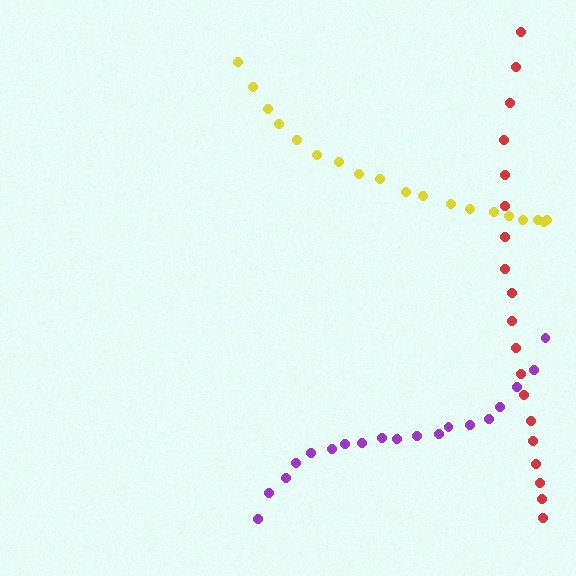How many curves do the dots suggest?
There are 3 distinct paths.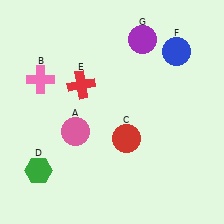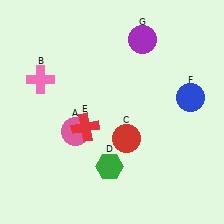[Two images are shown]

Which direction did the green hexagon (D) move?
The green hexagon (D) moved right.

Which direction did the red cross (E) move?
The red cross (E) moved down.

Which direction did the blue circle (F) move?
The blue circle (F) moved down.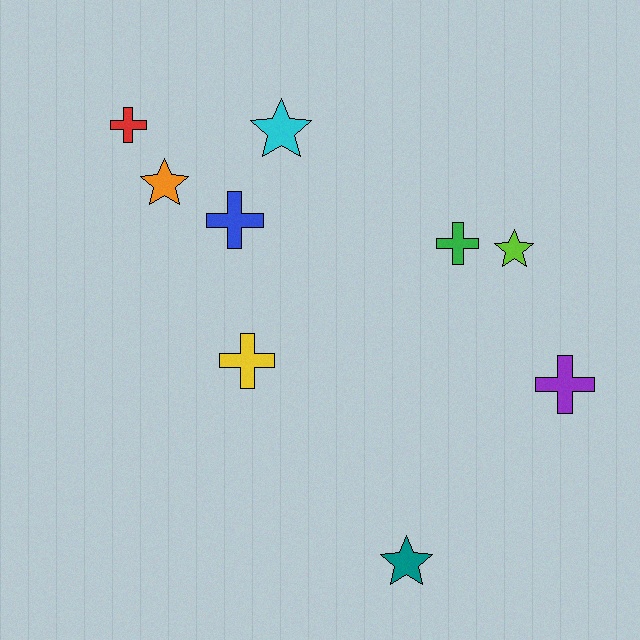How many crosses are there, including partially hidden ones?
There are 5 crosses.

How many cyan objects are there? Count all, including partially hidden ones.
There is 1 cyan object.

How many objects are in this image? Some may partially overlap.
There are 9 objects.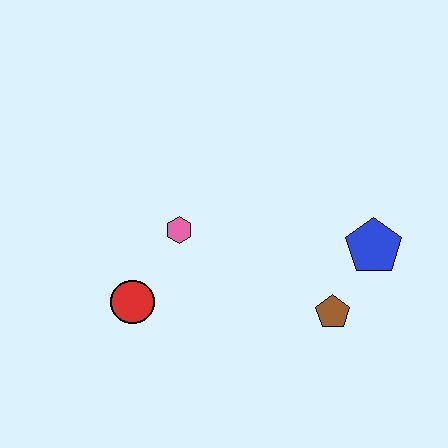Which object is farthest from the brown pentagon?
The red circle is farthest from the brown pentagon.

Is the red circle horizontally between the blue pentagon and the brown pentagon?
No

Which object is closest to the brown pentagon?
The blue pentagon is closest to the brown pentagon.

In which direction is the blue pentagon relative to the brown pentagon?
The blue pentagon is above the brown pentagon.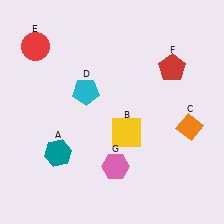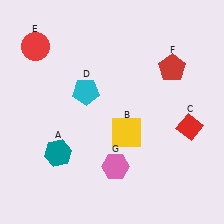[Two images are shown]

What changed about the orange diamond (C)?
In Image 1, C is orange. In Image 2, it changed to red.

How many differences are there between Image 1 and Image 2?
There is 1 difference between the two images.